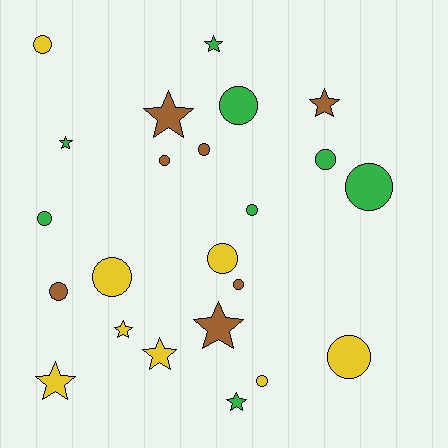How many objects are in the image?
There are 23 objects.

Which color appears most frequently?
Yellow, with 8 objects.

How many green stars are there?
There are 3 green stars.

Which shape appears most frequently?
Circle, with 14 objects.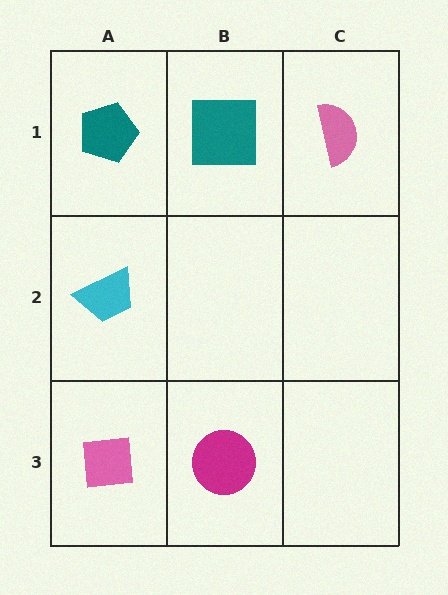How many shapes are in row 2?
1 shape.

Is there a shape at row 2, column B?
No, that cell is empty.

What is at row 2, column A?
A cyan trapezoid.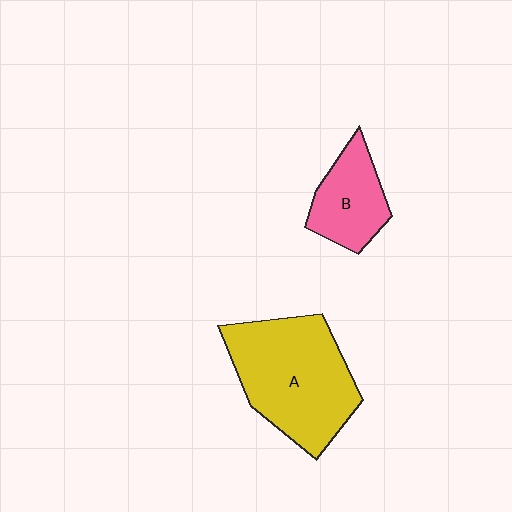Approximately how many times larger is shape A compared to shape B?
Approximately 2.1 times.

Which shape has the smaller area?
Shape B (pink).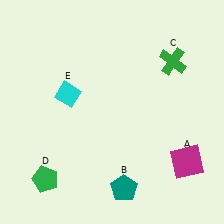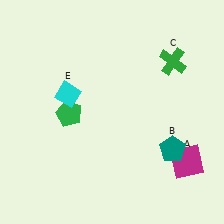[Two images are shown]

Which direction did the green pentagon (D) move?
The green pentagon (D) moved up.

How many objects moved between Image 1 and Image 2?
2 objects moved between the two images.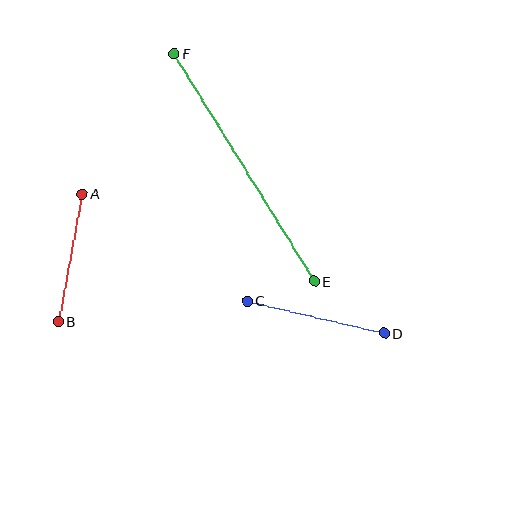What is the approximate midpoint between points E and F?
The midpoint is at approximately (244, 167) pixels.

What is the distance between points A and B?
The distance is approximately 130 pixels.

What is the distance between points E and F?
The distance is approximately 268 pixels.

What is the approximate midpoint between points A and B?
The midpoint is at approximately (70, 258) pixels.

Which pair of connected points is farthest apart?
Points E and F are farthest apart.